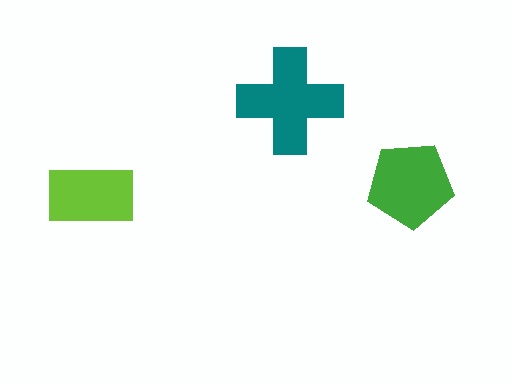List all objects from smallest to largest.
The lime rectangle, the green pentagon, the teal cross.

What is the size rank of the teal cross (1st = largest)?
1st.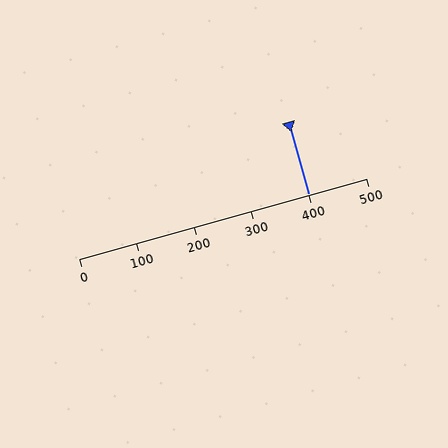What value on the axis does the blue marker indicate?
The marker indicates approximately 400.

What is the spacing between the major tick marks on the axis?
The major ticks are spaced 100 apart.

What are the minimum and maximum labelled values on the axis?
The axis runs from 0 to 500.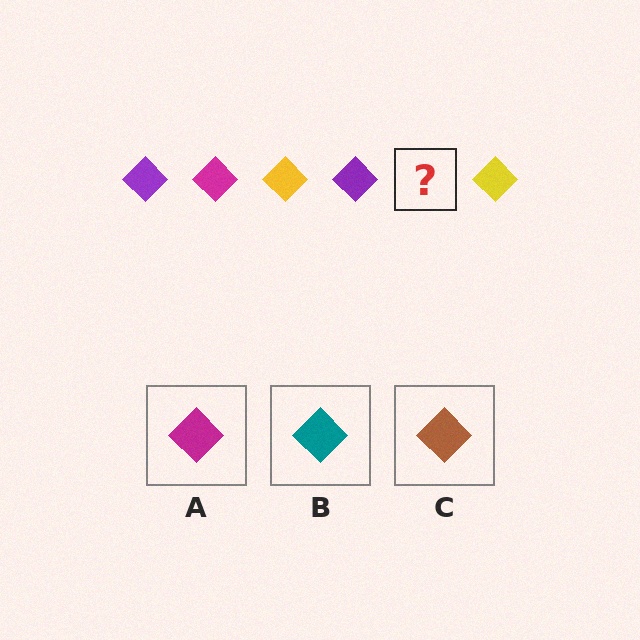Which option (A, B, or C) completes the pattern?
A.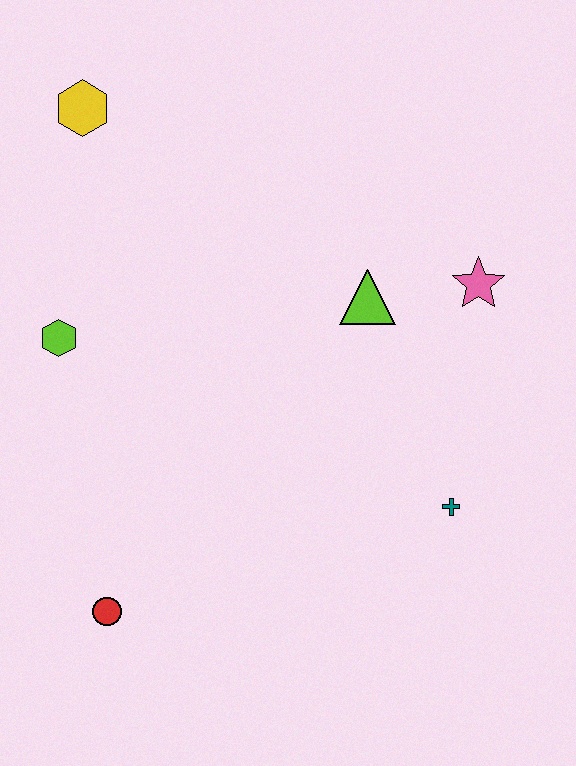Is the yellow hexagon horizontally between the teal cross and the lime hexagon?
Yes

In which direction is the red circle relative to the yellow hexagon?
The red circle is below the yellow hexagon.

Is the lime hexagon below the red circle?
No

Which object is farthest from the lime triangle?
The red circle is farthest from the lime triangle.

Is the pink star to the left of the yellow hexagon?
No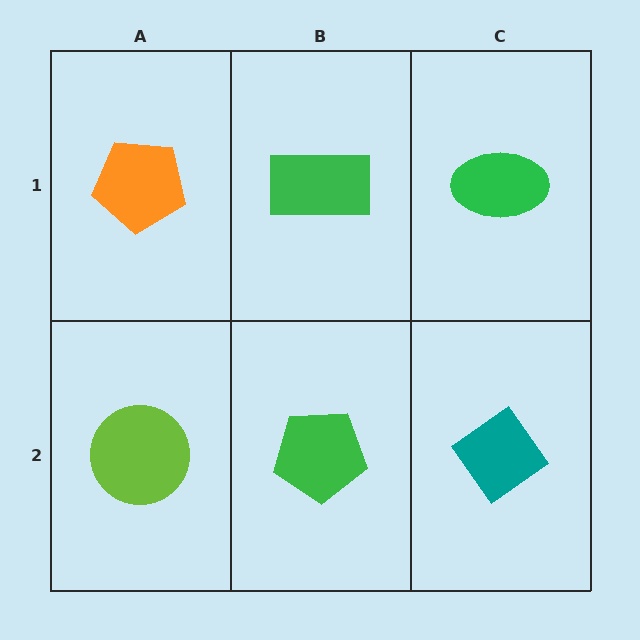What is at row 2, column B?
A green pentagon.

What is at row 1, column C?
A green ellipse.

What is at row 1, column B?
A green rectangle.